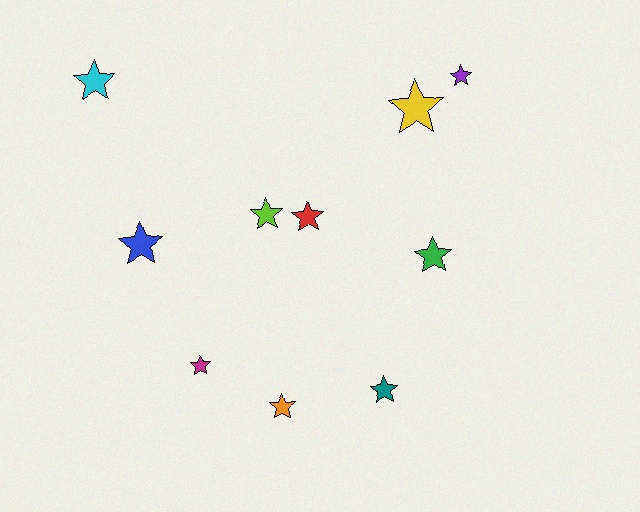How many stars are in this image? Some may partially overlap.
There are 10 stars.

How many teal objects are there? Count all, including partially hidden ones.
There is 1 teal object.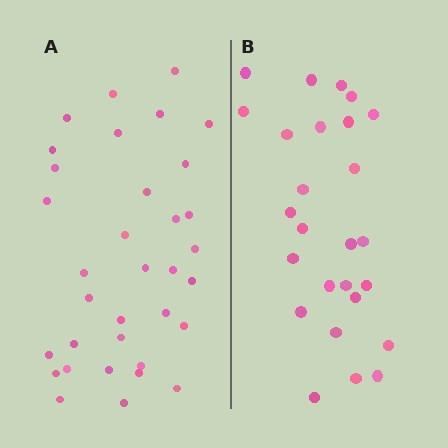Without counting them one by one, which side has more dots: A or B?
Region A (the left region) has more dots.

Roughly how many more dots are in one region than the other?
Region A has roughly 8 or so more dots than region B.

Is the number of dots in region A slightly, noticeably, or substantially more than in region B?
Region A has noticeably more, but not dramatically so. The ratio is roughly 1.3 to 1.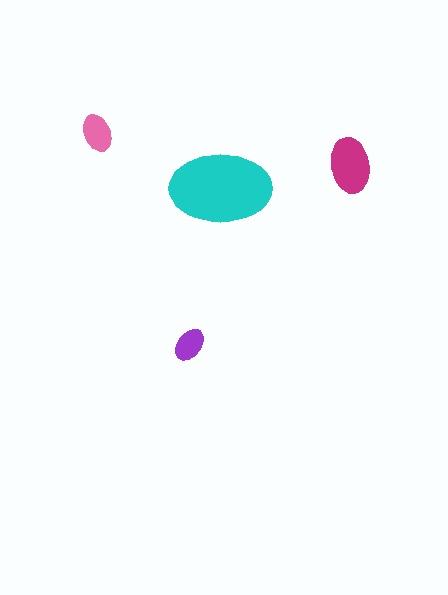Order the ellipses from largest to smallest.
the cyan one, the magenta one, the pink one, the purple one.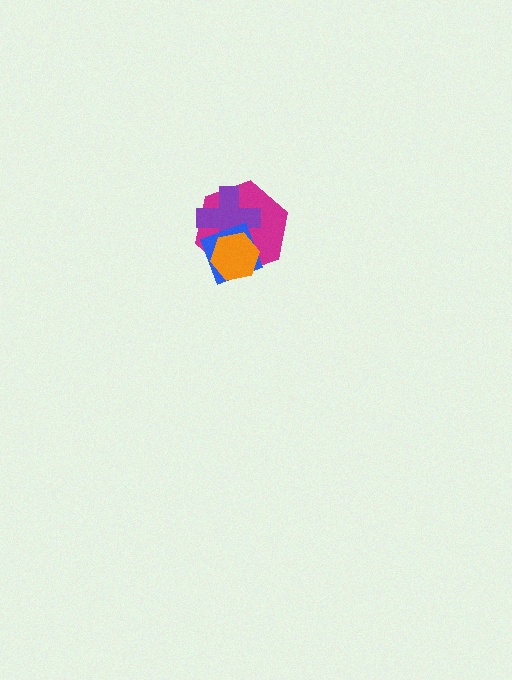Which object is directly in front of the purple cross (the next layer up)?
The blue diamond is directly in front of the purple cross.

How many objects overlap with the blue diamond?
3 objects overlap with the blue diamond.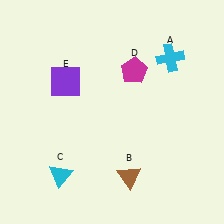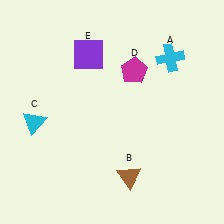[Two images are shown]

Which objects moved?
The objects that moved are: the cyan triangle (C), the purple square (E).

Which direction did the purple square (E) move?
The purple square (E) moved up.